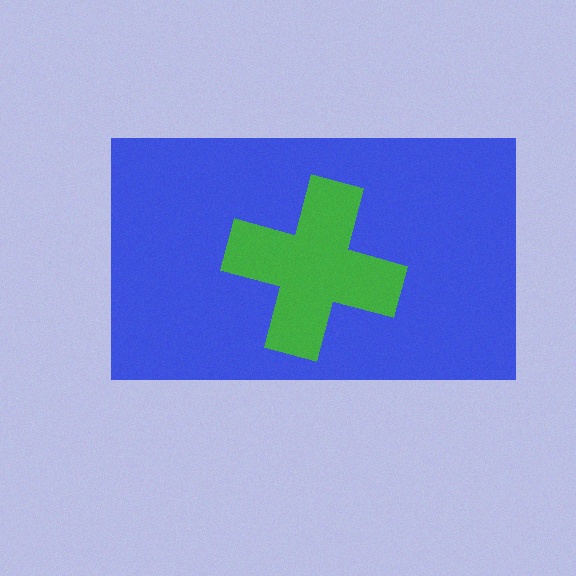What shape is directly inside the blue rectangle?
The green cross.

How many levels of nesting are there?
2.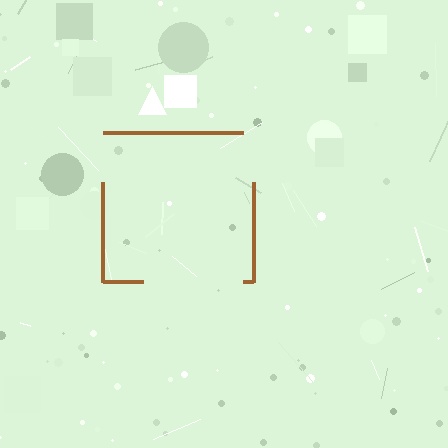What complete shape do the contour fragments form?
The contour fragments form a square.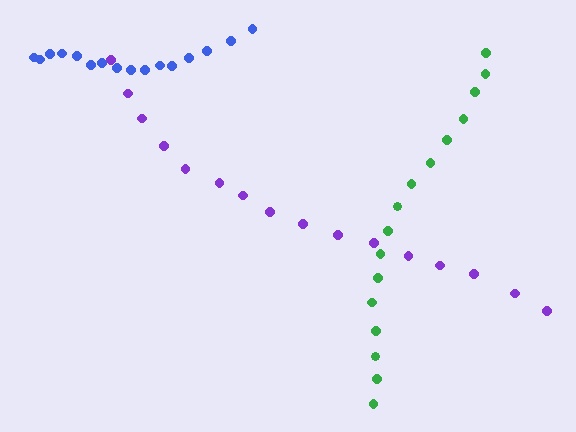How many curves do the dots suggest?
There are 3 distinct paths.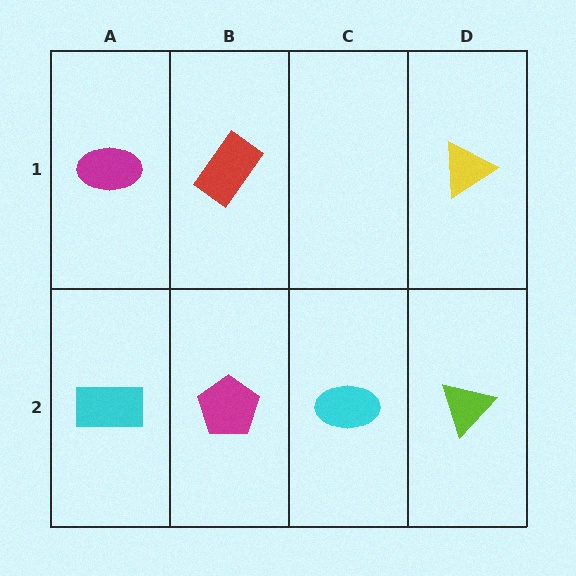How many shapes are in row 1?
3 shapes.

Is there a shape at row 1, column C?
No, that cell is empty.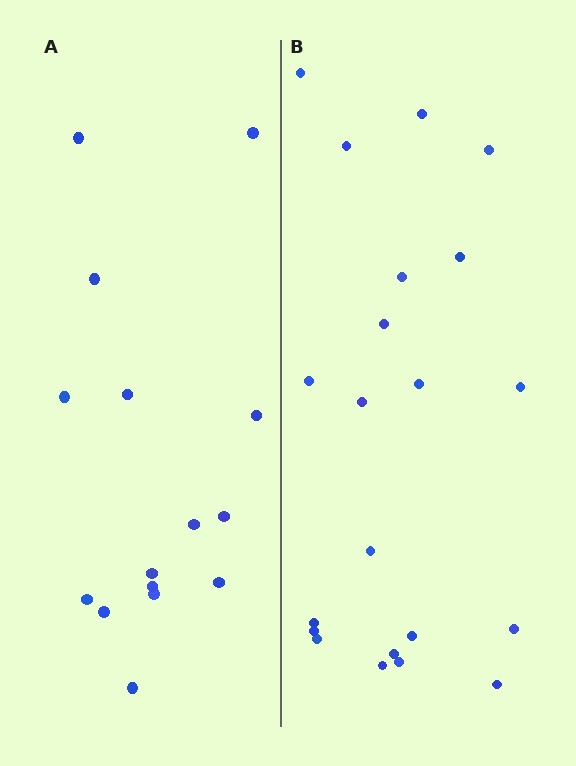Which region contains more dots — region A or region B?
Region B (the right region) has more dots.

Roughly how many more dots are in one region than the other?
Region B has about 6 more dots than region A.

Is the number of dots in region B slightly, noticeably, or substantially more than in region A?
Region B has noticeably more, but not dramatically so. The ratio is roughly 1.4 to 1.